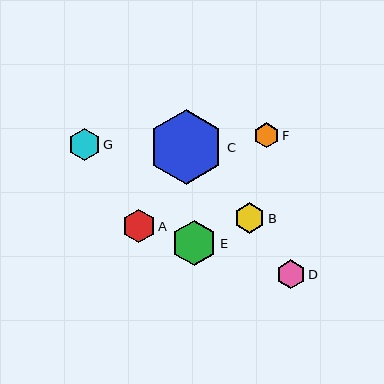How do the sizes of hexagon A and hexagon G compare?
Hexagon A and hexagon G are approximately the same size.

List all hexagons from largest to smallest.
From largest to smallest: C, E, A, G, B, D, F.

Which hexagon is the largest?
Hexagon C is the largest with a size of approximately 75 pixels.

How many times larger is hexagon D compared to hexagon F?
Hexagon D is approximately 1.2 times the size of hexagon F.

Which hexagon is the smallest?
Hexagon F is the smallest with a size of approximately 25 pixels.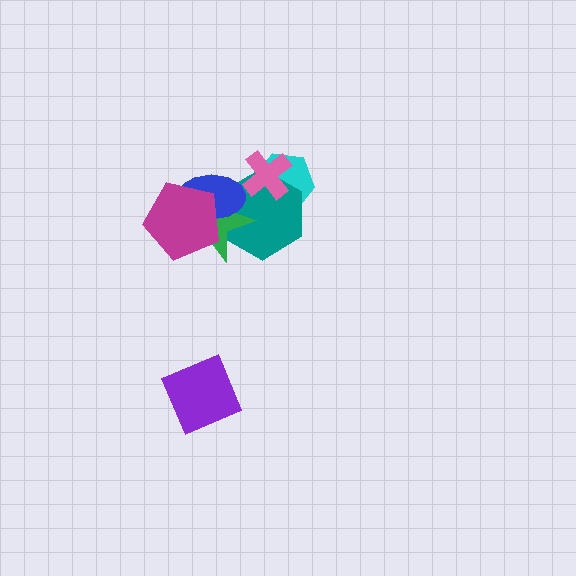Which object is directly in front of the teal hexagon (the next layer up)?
The green star is directly in front of the teal hexagon.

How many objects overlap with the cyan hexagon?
2 objects overlap with the cyan hexagon.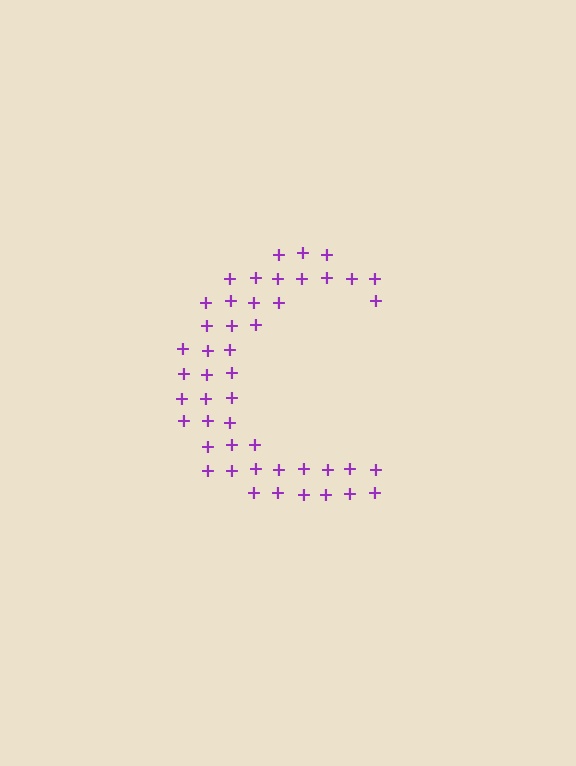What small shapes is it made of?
It is made of small plus signs.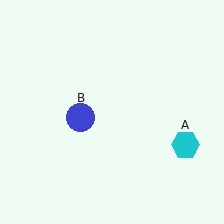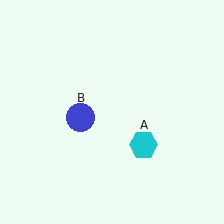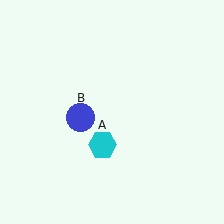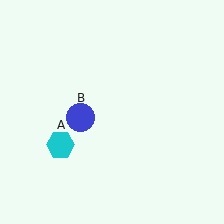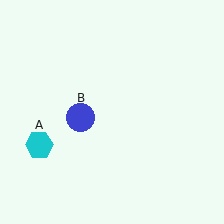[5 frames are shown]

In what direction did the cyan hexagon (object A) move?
The cyan hexagon (object A) moved left.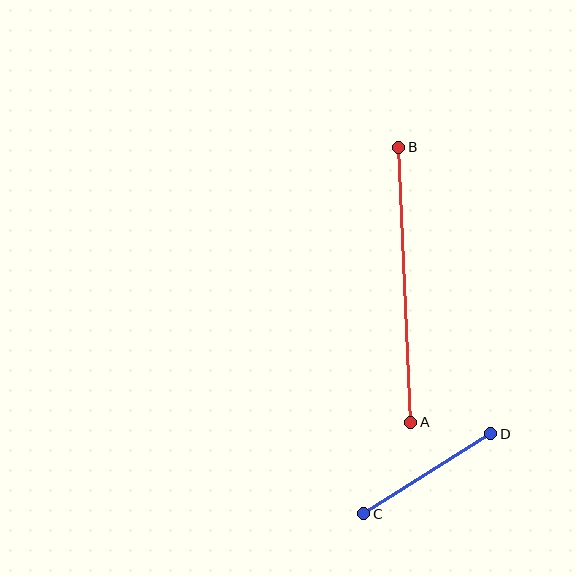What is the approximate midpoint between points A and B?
The midpoint is at approximately (405, 285) pixels.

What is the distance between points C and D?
The distance is approximately 150 pixels.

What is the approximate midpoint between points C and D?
The midpoint is at approximately (427, 474) pixels.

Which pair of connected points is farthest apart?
Points A and B are farthest apart.